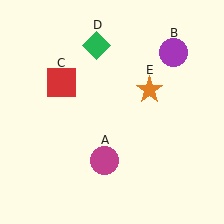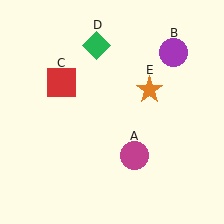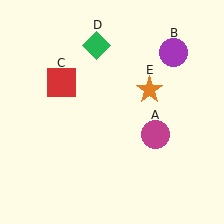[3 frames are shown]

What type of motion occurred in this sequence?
The magenta circle (object A) rotated counterclockwise around the center of the scene.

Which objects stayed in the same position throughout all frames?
Purple circle (object B) and red square (object C) and green diamond (object D) and orange star (object E) remained stationary.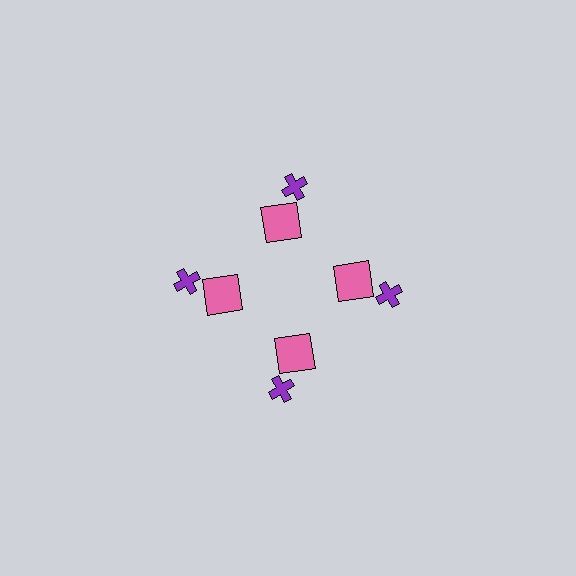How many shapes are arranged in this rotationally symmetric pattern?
There are 8 shapes, arranged in 4 groups of 2.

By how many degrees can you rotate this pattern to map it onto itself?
The pattern maps onto itself every 90 degrees of rotation.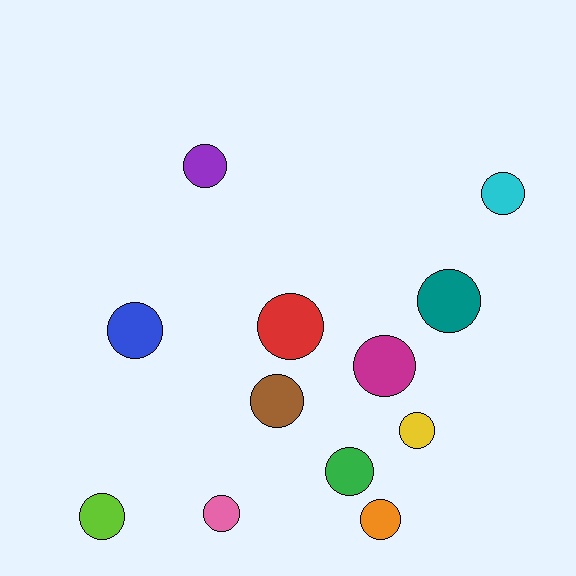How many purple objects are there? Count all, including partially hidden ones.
There is 1 purple object.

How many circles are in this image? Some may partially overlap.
There are 12 circles.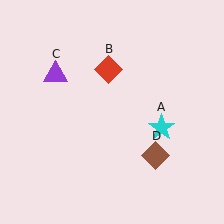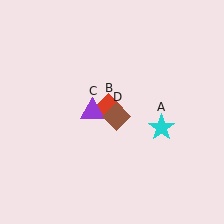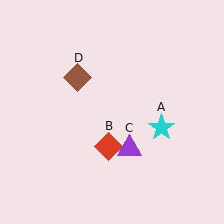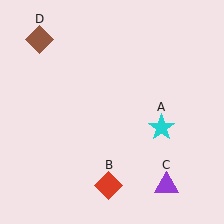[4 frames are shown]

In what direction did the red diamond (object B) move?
The red diamond (object B) moved down.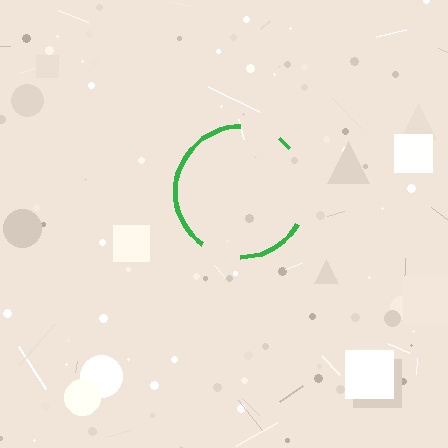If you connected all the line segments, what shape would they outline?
They would outline a circle.